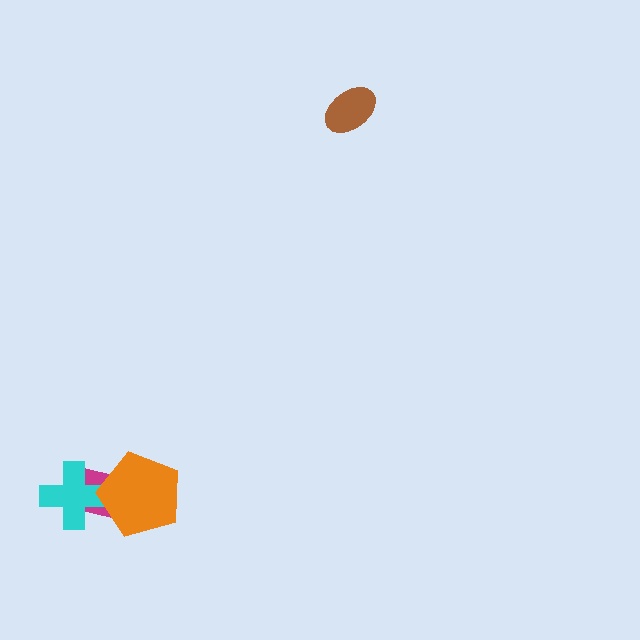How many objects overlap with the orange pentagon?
2 objects overlap with the orange pentagon.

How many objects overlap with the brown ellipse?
0 objects overlap with the brown ellipse.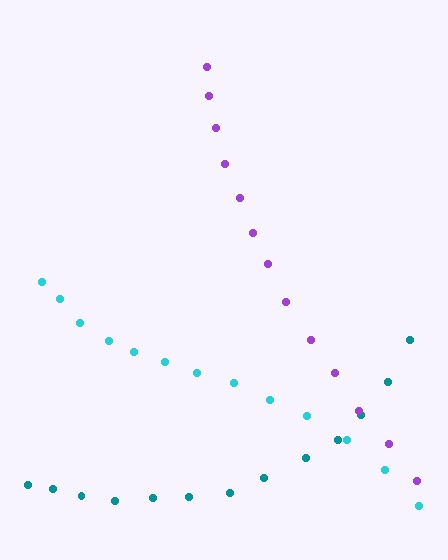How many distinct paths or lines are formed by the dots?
There are 3 distinct paths.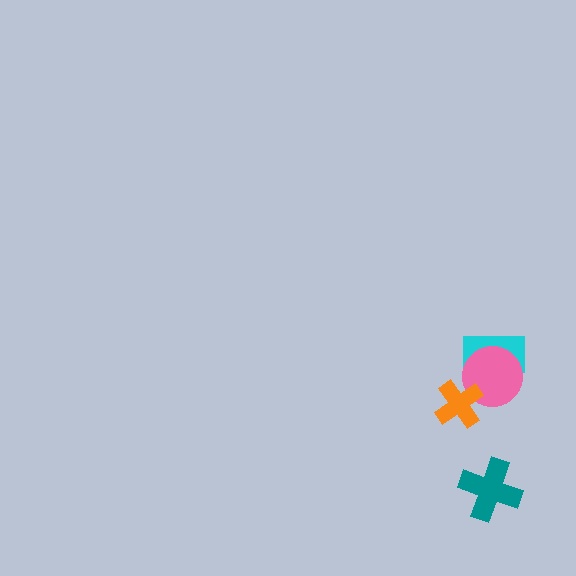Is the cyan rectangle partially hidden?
Yes, it is partially covered by another shape.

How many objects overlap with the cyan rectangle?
1 object overlaps with the cyan rectangle.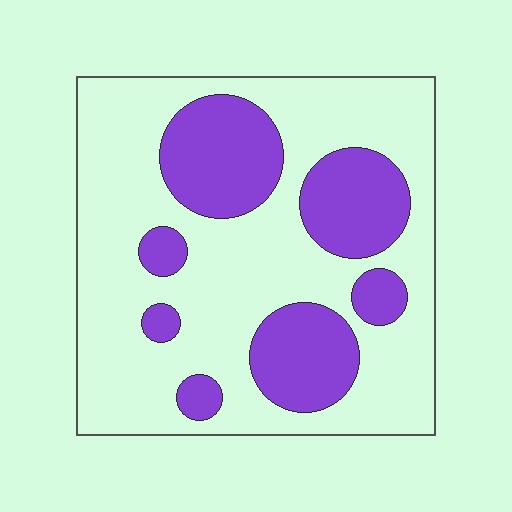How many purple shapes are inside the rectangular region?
7.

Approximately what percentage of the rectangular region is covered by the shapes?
Approximately 30%.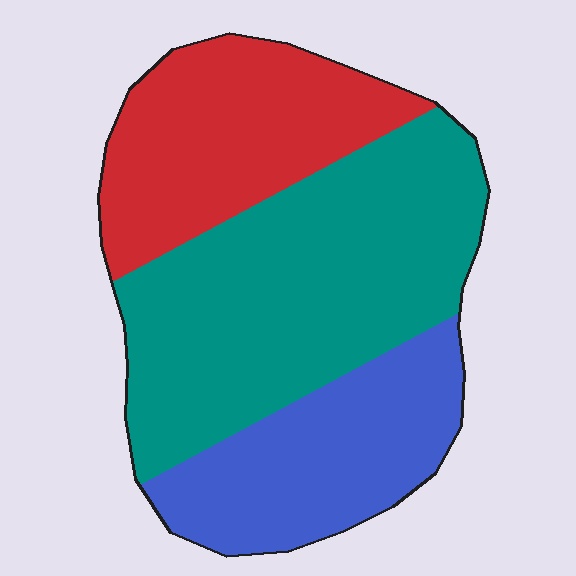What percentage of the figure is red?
Red takes up about one quarter (1/4) of the figure.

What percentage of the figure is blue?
Blue covers 25% of the figure.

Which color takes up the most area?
Teal, at roughly 45%.